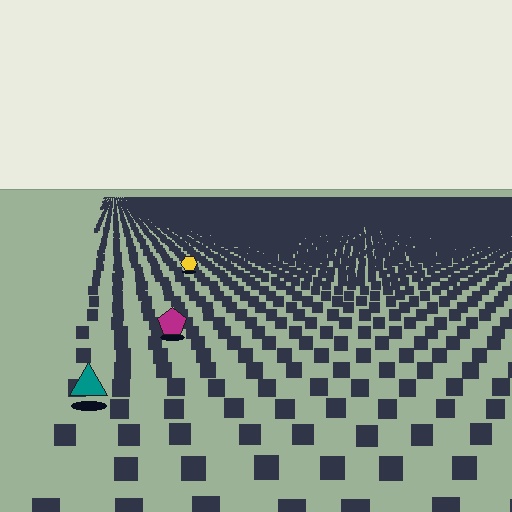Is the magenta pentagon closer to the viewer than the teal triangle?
No. The teal triangle is closer — you can tell from the texture gradient: the ground texture is coarser near it.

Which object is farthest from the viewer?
The yellow hexagon is farthest from the viewer. It appears smaller and the ground texture around it is denser.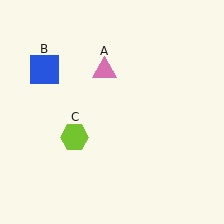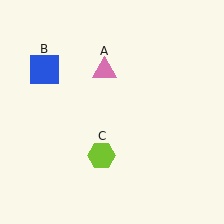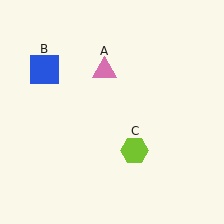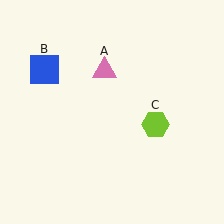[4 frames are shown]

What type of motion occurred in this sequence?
The lime hexagon (object C) rotated counterclockwise around the center of the scene.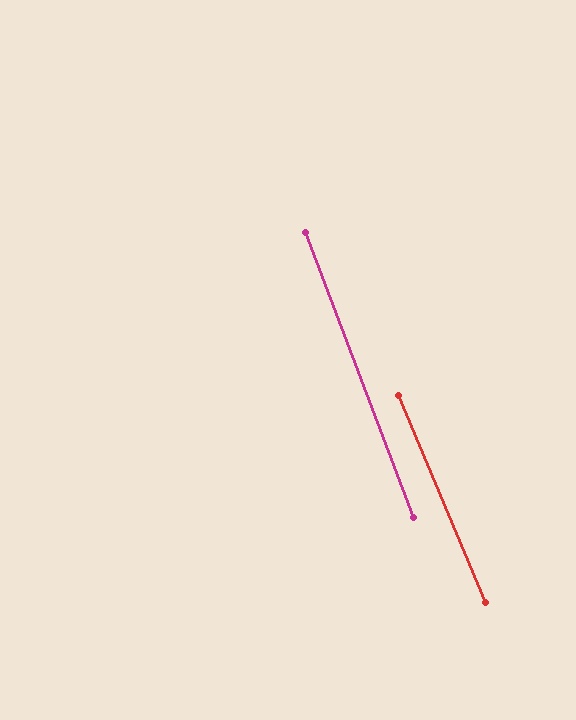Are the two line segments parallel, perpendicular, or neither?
Parallel — their directions differ by only 1.9°.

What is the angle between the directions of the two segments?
Approximately 2 degrees.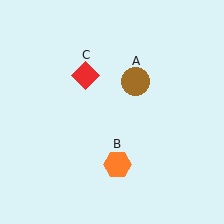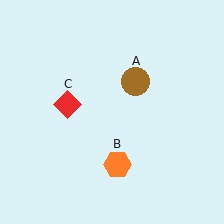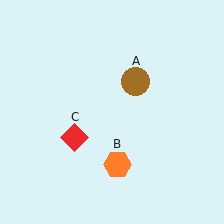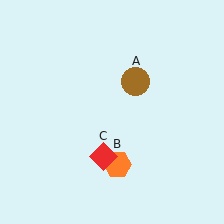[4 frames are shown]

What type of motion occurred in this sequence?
The red diamond (object C) rotated counterclockwise around the center of the scene.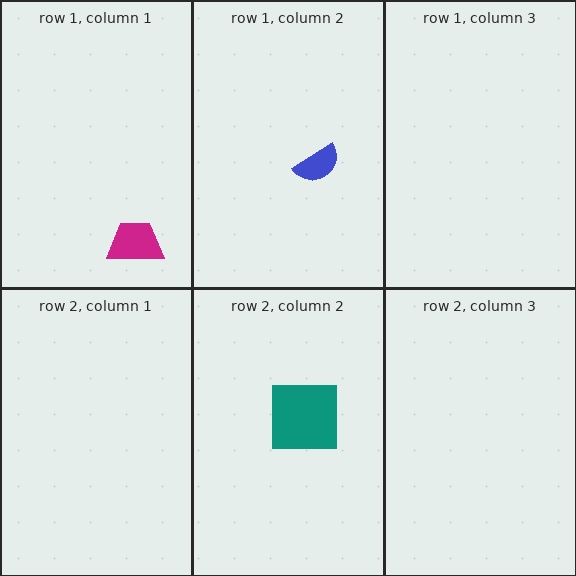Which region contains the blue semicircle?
The row 1, column 2 region.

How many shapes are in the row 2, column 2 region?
1.